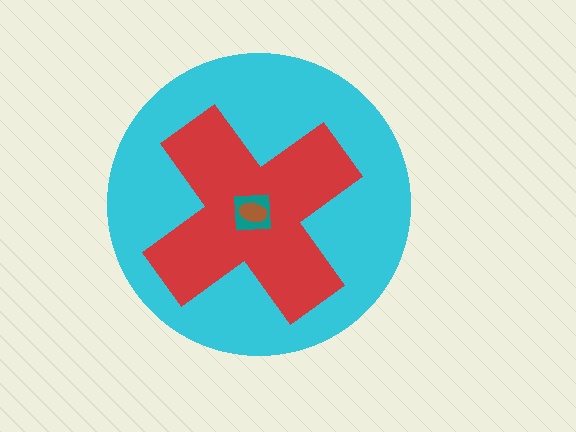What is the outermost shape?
The cyan circle.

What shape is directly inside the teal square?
The brown ellipse.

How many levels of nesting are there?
4.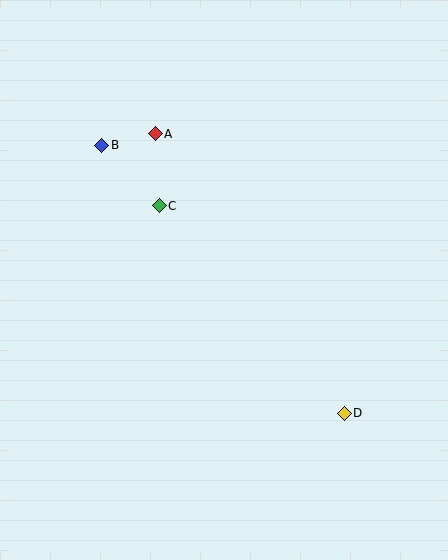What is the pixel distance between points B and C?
The distance between B and C is 83 pixels.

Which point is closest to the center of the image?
Point C at (159, 206) is closest to the center.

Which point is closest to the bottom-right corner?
Point D is closest to the bottom-right corner.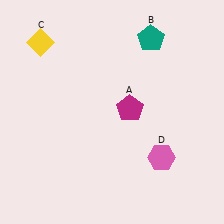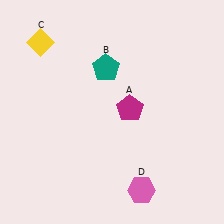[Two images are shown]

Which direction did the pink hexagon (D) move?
The pink hexagon (D) moved down.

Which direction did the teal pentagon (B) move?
The teal pentagon (B) moved left.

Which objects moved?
The objects that moved are: the teal pentagon (B), the pink hexagon (D).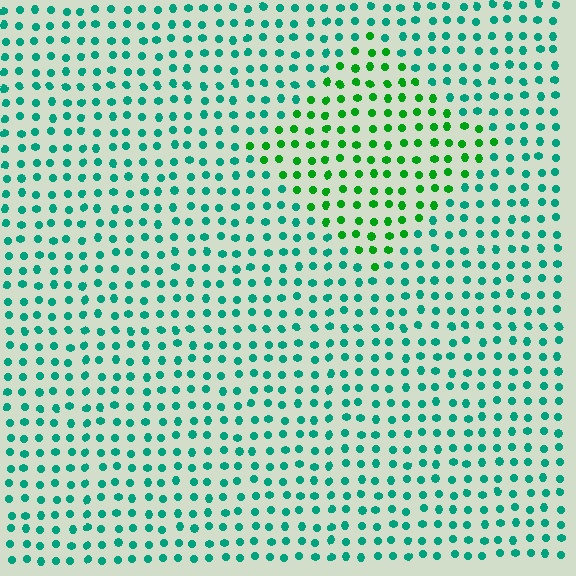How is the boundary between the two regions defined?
The boundary is defined purely by a slight shift in hue (about 40 degrees). Spacing, size, and orientation are identical on both sides.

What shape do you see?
I see a diamond.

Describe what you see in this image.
The image is filled with small teal elements in a uniform arrangement. A diamond-shaped region is visible where the elements are tinted to a slightly different hue, forming a subtle color boundary.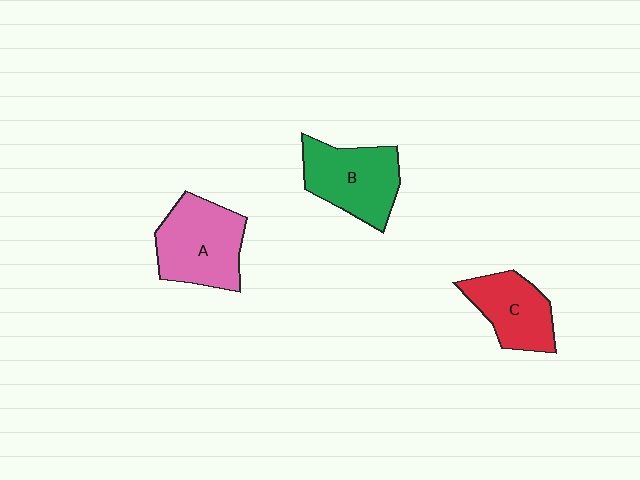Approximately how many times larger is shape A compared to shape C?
Approximately 1.3 times.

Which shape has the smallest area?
Shape C (red).